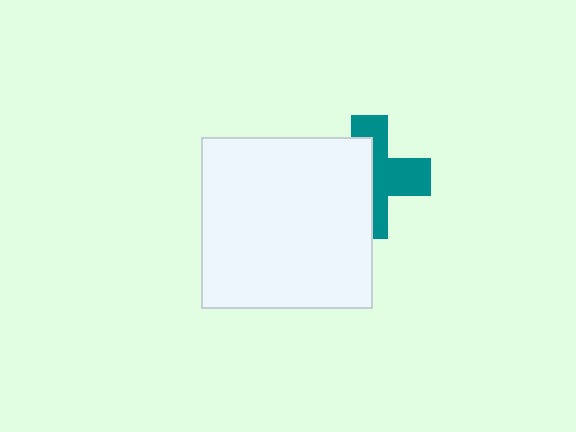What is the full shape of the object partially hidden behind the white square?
The partially hidden object is a teal cross.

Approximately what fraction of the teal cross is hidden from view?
Roughly 50% of the teal cross is hidden behind the white square.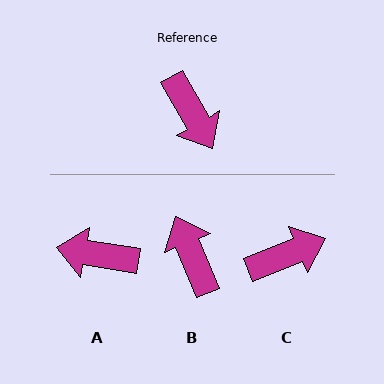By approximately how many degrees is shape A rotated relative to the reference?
Approximately 129 degrees clockwise.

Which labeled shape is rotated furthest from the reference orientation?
B, about 173 degrees away.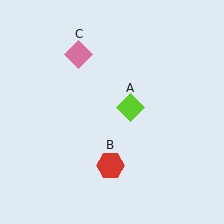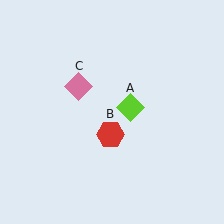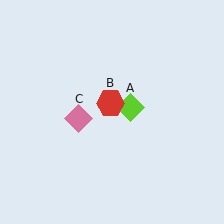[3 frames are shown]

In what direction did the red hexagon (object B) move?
The red hexagon (object B) moved up.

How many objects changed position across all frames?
2 objects changed position: red hexagon (object B), pink diamond (object C).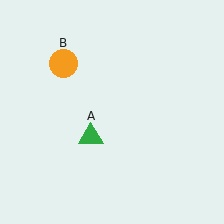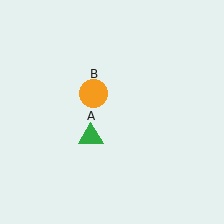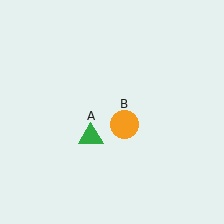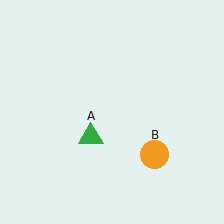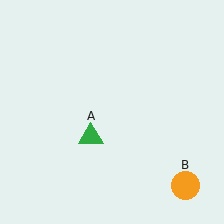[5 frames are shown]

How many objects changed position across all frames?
1 object changed position: orange circle (object B).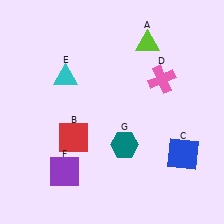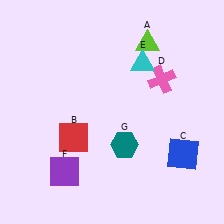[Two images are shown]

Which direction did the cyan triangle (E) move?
The cyan triangle (E) moved right.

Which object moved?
The cyan triangle (E) moved right.